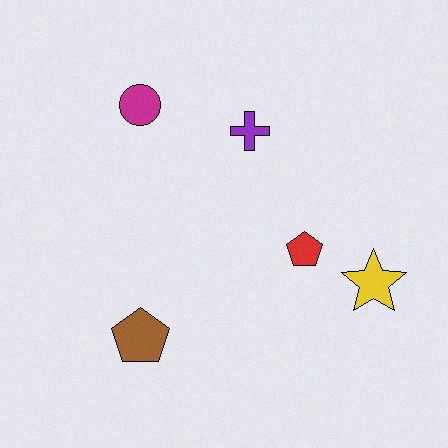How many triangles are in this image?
There are no triangles.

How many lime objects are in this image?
There are no lime objects.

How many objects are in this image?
There are 5 objects.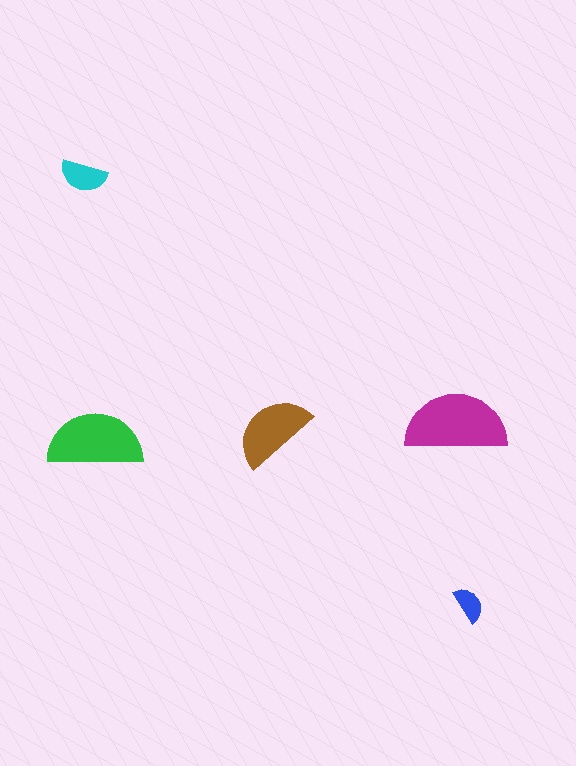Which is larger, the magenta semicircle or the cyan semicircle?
The magenta one.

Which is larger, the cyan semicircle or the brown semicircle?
The brown one.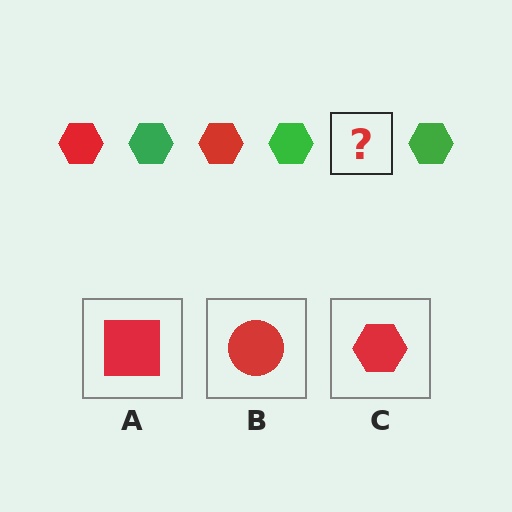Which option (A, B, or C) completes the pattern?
C.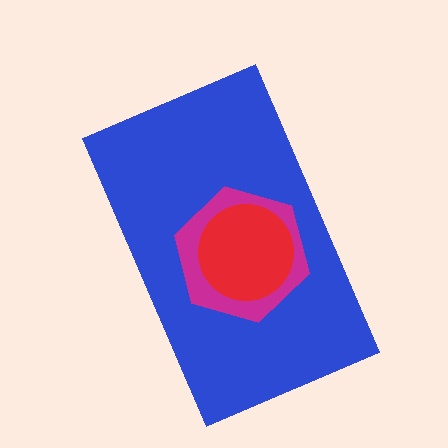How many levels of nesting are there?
3.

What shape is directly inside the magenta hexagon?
The red circle.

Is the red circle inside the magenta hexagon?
Yes.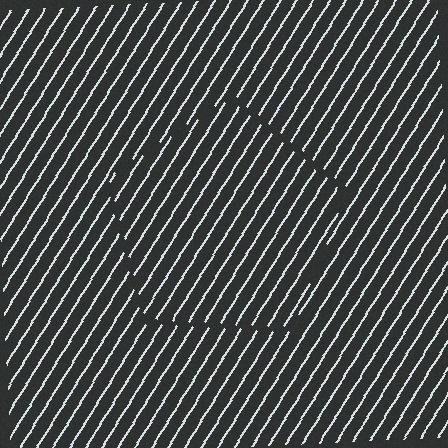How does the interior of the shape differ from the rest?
The interior of the shape contains the same grating, shifted by half a period — the contour is defined by the phase discontinuity where line-ends from the inner and outer gratings abut.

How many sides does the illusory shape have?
5 sides — the line-ends trace a pentagon.